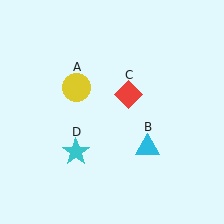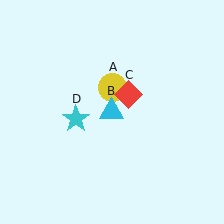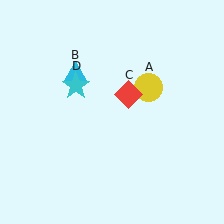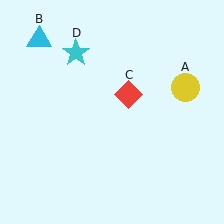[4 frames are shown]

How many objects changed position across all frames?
3 objects changed position: yellow circle (object A), cyan triangle (object B), cyan star (object D).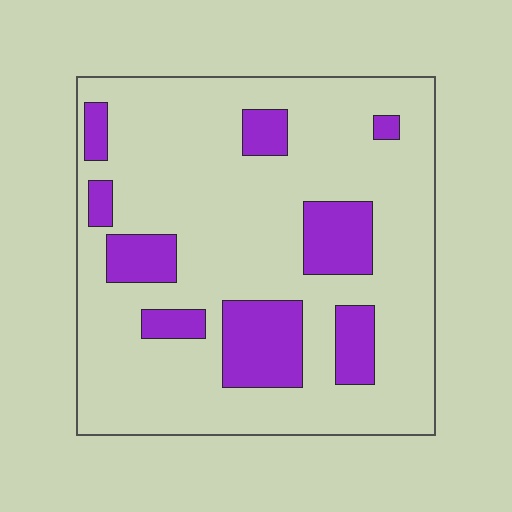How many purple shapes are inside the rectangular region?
9.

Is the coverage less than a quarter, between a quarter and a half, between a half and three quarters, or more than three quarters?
Less than a quarter.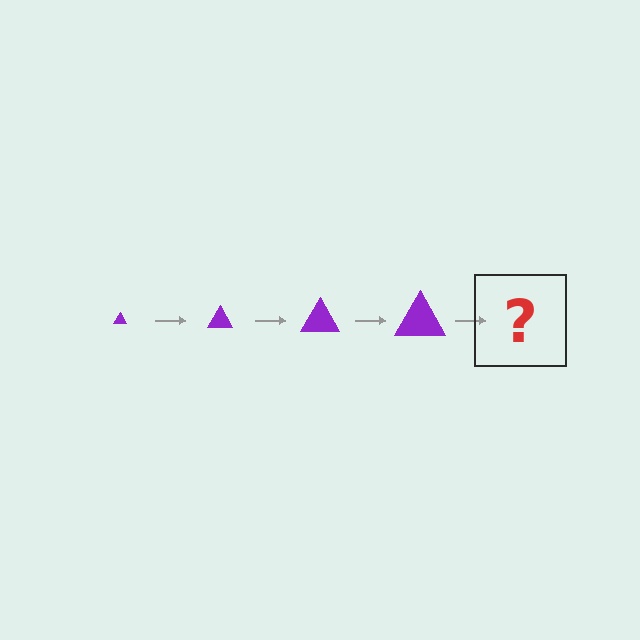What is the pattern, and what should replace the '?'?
The pattern is that the triangle gets progressively larger each step. The '?' should be a purple triangle, larger than the previous one.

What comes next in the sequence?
The next element should be a purple triangle, larger than the previous one.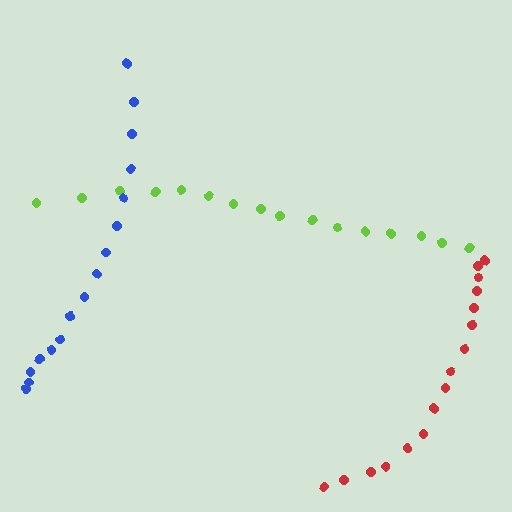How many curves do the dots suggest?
There are 3 distinct paths.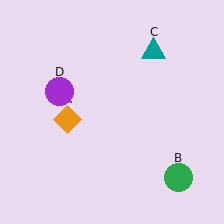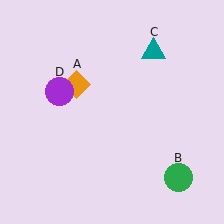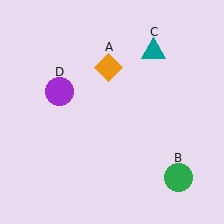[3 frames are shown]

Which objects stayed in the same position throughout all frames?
Green circle (object B) and teal triangle (object C) and purple circle (object D) remained stationary.